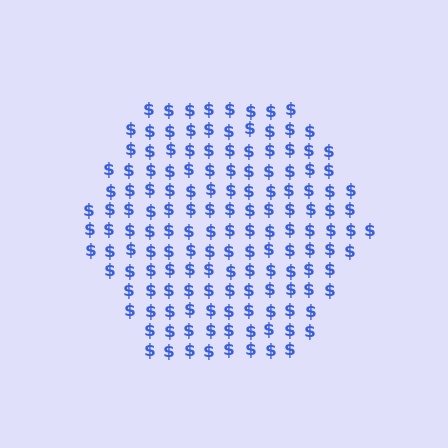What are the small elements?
The small elements are dollar signs.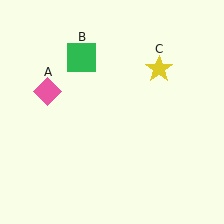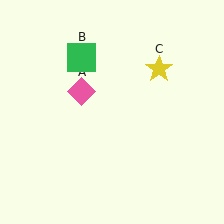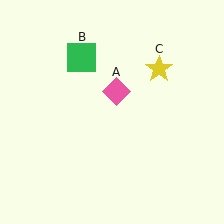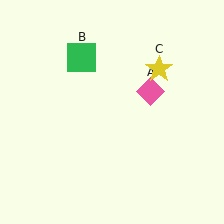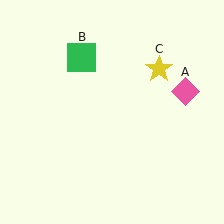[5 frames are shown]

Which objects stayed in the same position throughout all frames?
Green square (object B) and yellow star (object C) remained stationary.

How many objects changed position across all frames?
1 object changed position: pink diamond (object A).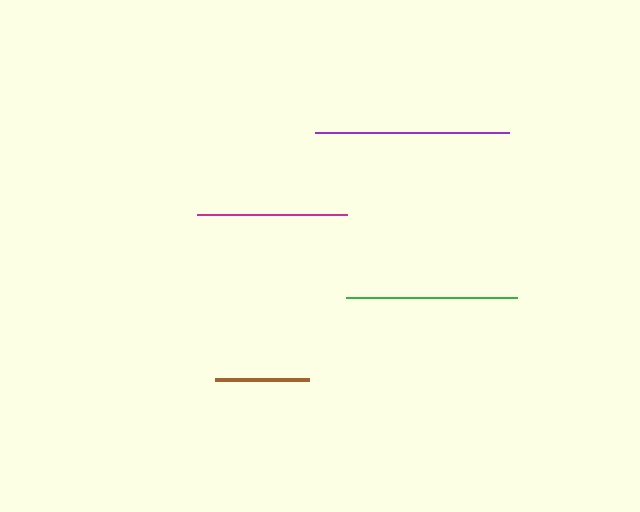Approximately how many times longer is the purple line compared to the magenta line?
The purple line is approximately 1.3 times the length of the magenta line.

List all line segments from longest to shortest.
From longest to shortest: purple, green, magenta, brown.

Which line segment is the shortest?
The brown line is the shortest at approximately 94 pixels.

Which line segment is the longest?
The purple line is the longest at approximately 193 pixels.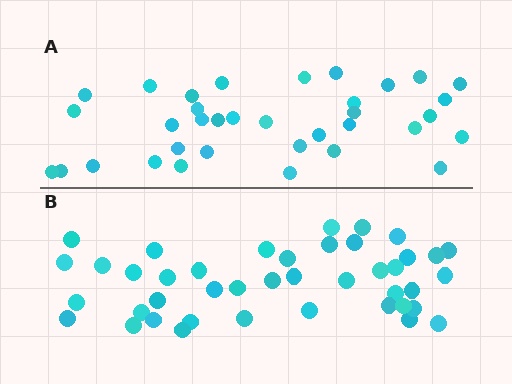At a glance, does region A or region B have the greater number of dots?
Region B (the bottom region) has more dots.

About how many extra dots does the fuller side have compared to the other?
Region B has roughly 8 or so more dots than region A.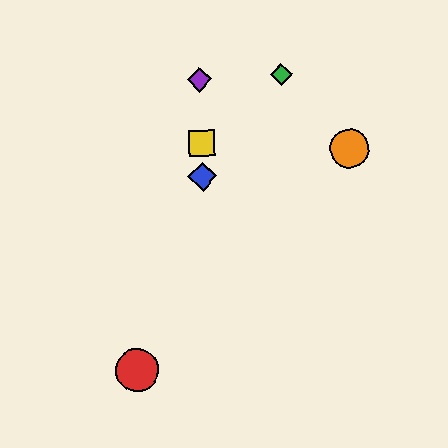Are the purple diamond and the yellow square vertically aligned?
Yes, both are at x≈199.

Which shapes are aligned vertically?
The blue diamond, the yellow square, the purple diamond are aligned vertically.